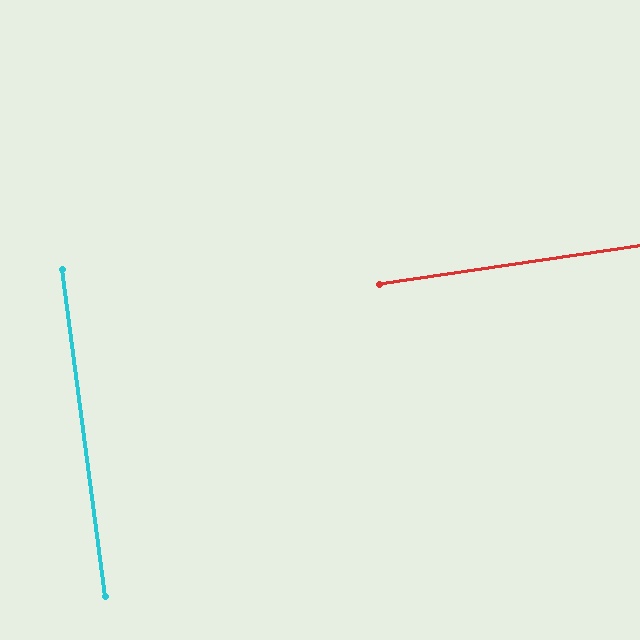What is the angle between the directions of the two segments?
Approximately 89 degrees.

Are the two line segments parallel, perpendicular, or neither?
Perpendicular — they meet at approximately 89°.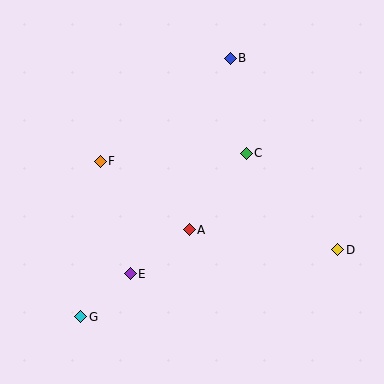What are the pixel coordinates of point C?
Point C is at (246, 153).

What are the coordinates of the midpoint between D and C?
The midpoint between D and C is at (292, 201).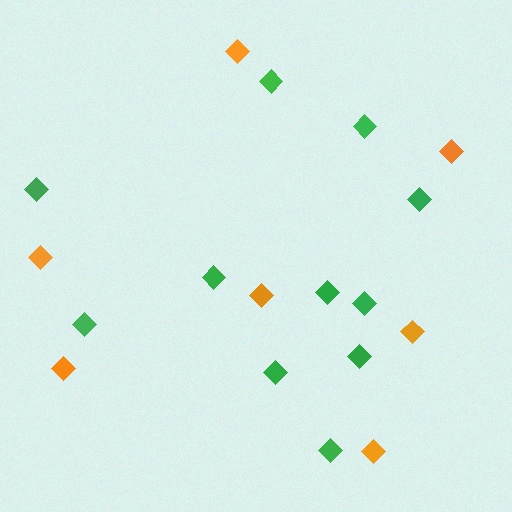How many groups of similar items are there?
There are 2 groups: one group of green diamonds (11) and one group of orange diamonds (7).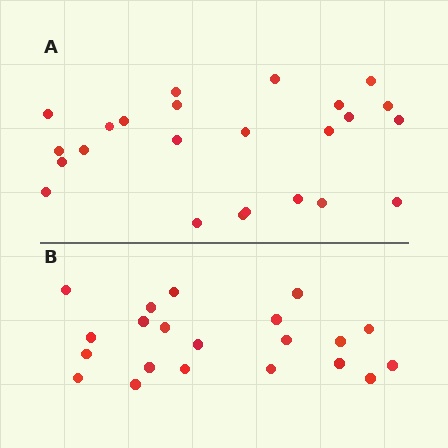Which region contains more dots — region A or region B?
Region A (the top region) has more dots.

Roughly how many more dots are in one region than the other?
Region A has just a few more — roughly 2 or 3 more dots than region B.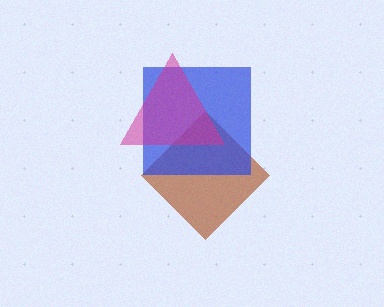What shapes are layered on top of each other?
The layered shapes are: a brown diamond, a blue square, a magenta triangle.